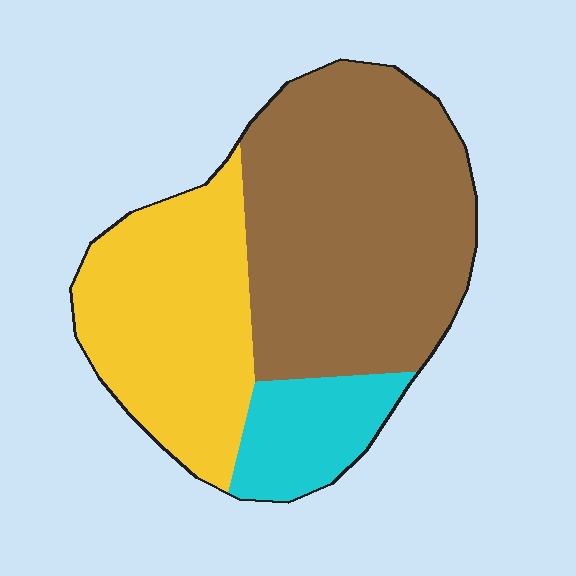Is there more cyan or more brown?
Brown.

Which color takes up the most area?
Brown, at roughly 55%.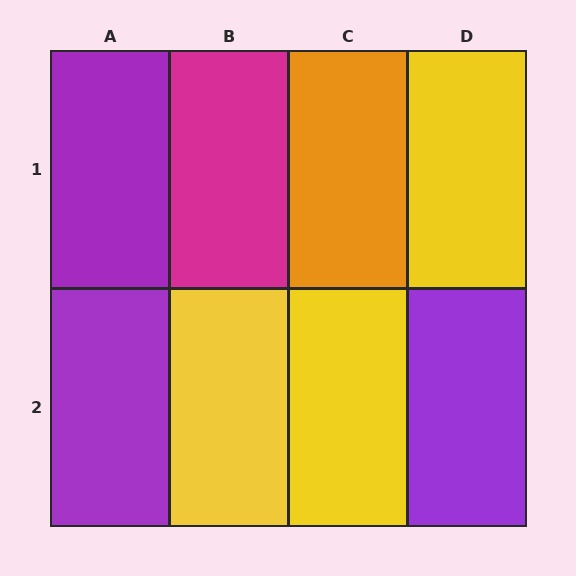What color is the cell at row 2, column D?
Purple.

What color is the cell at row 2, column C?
Yellow.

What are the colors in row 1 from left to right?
Purple, magenta, orange, yellow.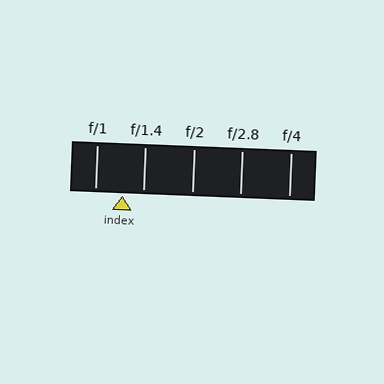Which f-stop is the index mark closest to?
The index mark is closest to f/1.4.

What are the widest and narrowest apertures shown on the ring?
The widest aperture shown is f/1 and the narrowest is f/4.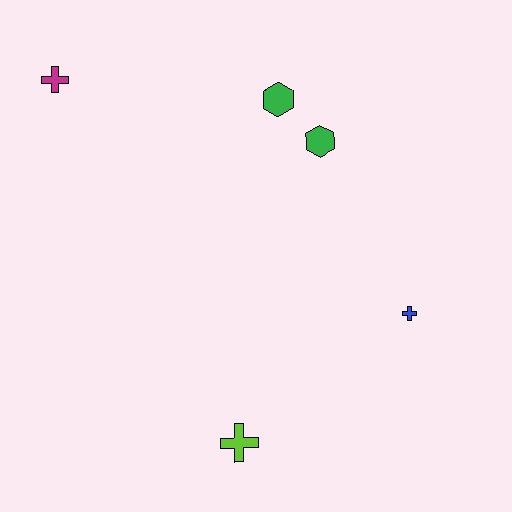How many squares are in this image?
There are no squares.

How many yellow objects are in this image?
There are no yellow objects.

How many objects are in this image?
There are 5 objects.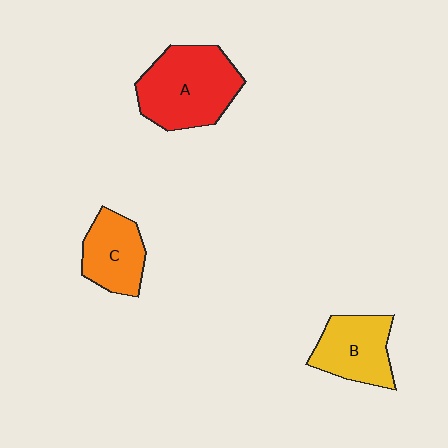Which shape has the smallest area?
Shape C (orange).